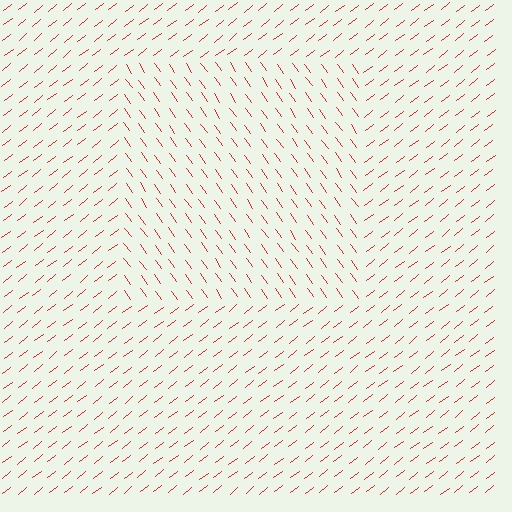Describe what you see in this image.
The image is filled with small red line segments. A rectangle region in the image has lines oriented differently from the surrounding lines, creating a visible texture boundary.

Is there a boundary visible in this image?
Yes, there is a texture boundary formed by a change in line orientation.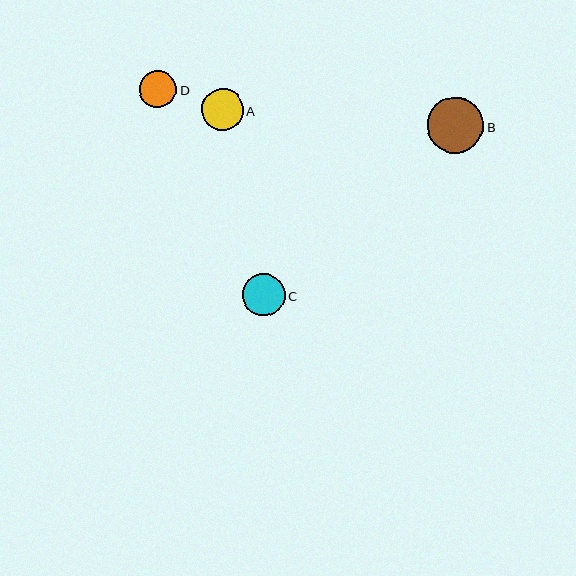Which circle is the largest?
Circle B is the largest with a size of approximately 56 pixels.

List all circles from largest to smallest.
From largest to smallest: B, C, A, D.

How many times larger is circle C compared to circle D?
Circle C is approximately 1.1 times the size of circle D.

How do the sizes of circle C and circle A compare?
Circle C and circle A are approximately the same size.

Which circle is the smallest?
Circle D is the smallest with a size of approximately 37 pixels.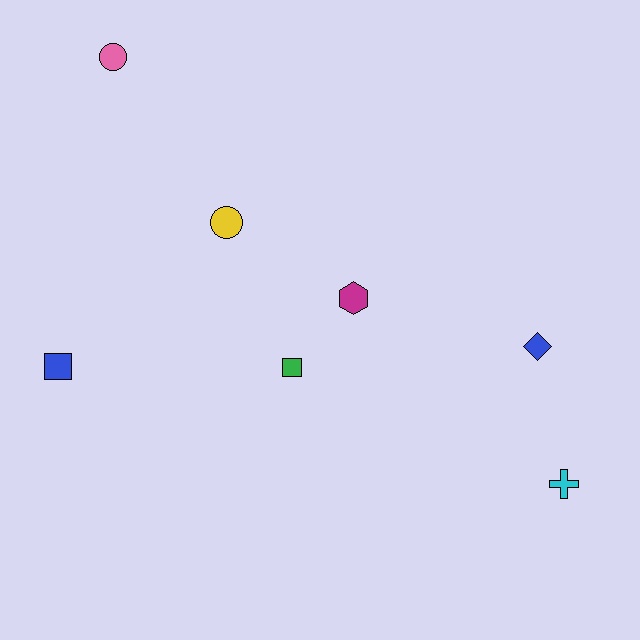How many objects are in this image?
There are 7 objects.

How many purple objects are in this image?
There are no purple objects.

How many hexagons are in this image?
There is 1 hexagon.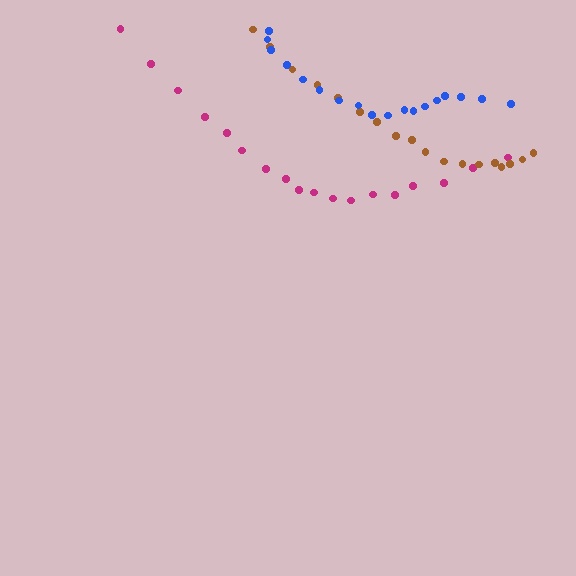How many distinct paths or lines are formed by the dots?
There are 3 distinct paths.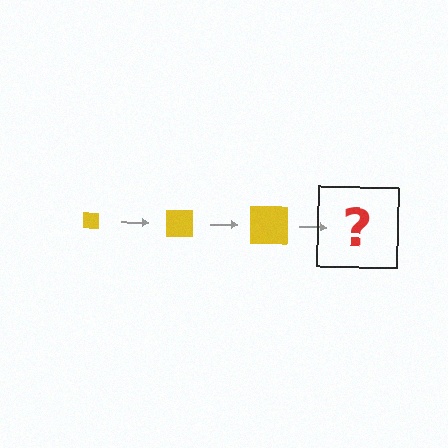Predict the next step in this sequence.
The next step is a yellow square, larger than the previous one.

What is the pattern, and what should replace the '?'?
The pattern is that the square gets progressively larger each step. The '?' should be a yellow square, larger than the previous one.